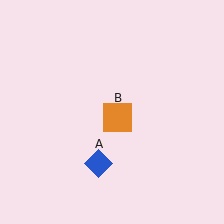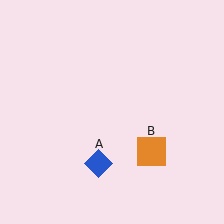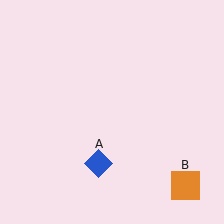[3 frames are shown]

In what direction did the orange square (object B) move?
The orange square (object B) moved down and to the right.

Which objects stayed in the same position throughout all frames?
Blue diamond (object A) remained stationary.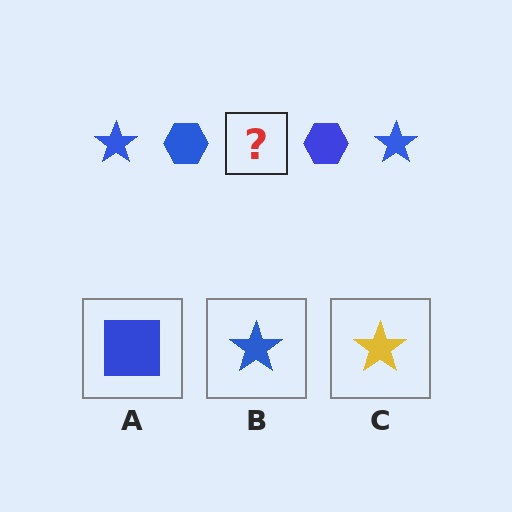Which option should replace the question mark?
Option B.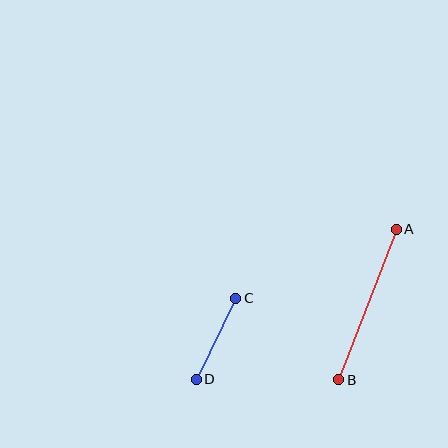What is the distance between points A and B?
The distance is approximately 161 pixels.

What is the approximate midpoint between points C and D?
The midpoint is at approximately (216, 339) pixels.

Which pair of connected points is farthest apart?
Points A and B are farthest apart.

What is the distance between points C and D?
The distance is approximately 90 pixels.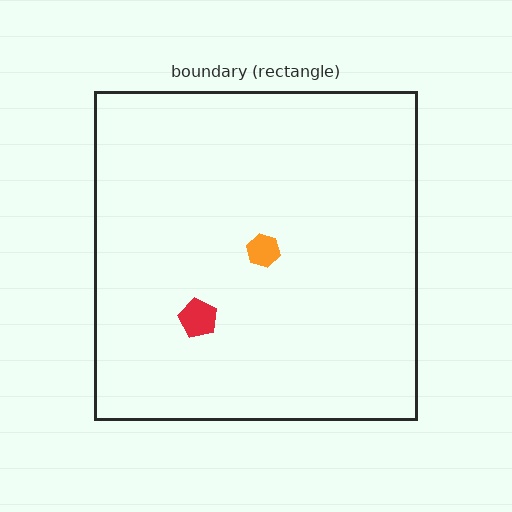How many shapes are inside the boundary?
2 inside, 0 outside.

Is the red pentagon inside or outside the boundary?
Inside.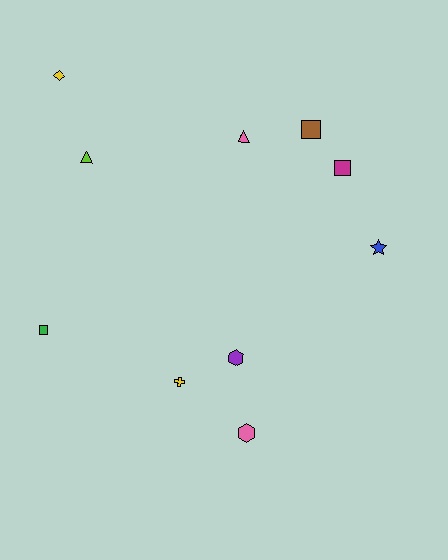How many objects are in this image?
There are 10 objects.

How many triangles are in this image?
There are 2 triangles.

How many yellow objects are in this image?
There are 2 yellow objects.